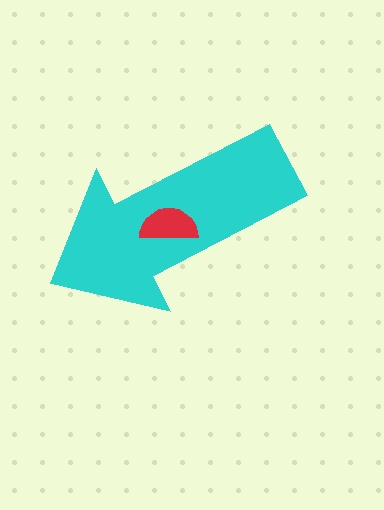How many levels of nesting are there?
2.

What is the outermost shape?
The cyan arrow.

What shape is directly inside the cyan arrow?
The red semicircle.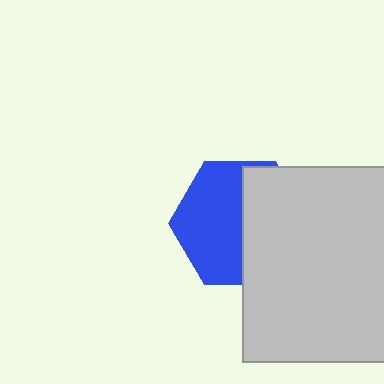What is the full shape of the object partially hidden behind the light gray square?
The partially hidden object is a blue hexagon.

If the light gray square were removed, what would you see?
You would see the complete blue hexagon.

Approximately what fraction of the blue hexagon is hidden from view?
Roughly 47% of the blue hexagon is hidden behind the light gray square.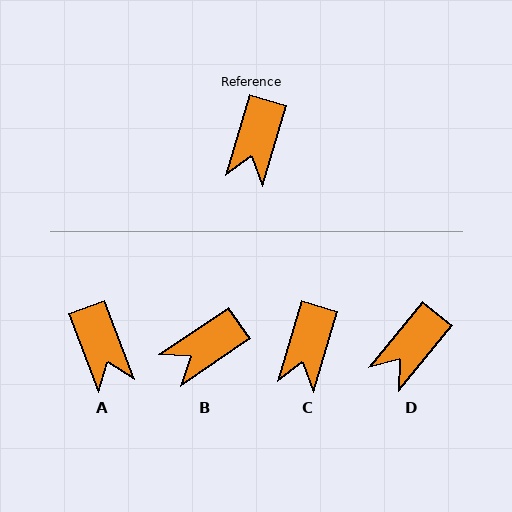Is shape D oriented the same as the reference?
No, it is off by about 22 degrees.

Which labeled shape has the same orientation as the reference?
C.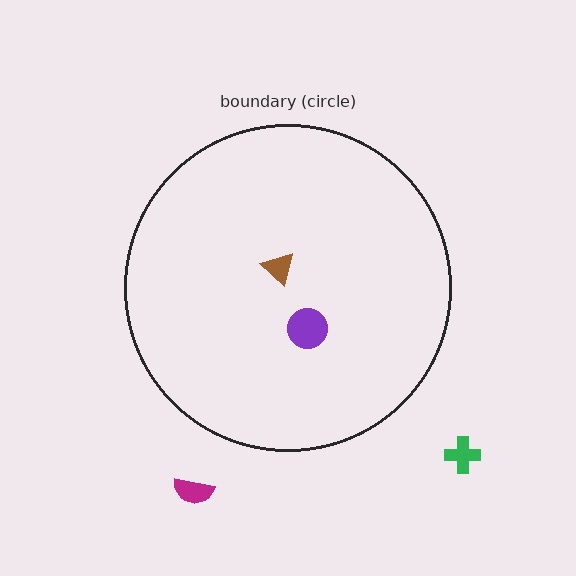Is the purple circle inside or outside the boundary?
Inside.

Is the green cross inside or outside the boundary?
Outside.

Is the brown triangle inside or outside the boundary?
Inside.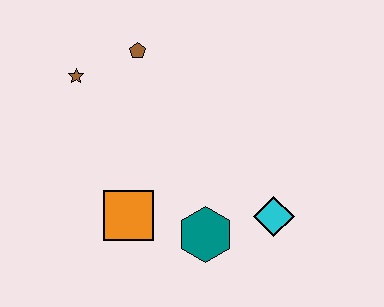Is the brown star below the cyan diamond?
No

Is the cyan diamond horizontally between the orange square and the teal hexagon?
No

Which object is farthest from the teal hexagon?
The brown star is farthest from the teal hexagon.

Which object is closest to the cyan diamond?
The teal hexagon is closest to the cyan diamond.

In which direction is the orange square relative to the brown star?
The orange square is below the brown star.